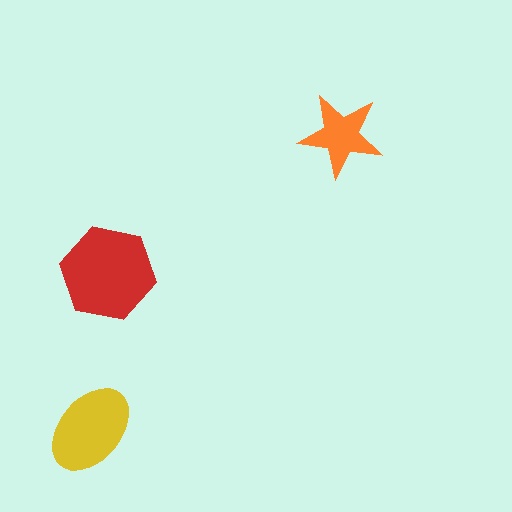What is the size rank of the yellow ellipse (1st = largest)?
2nd.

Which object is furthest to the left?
The yellow ellipse is leftmost.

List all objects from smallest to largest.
The orange star, the yellow ellipse, the red hexagon.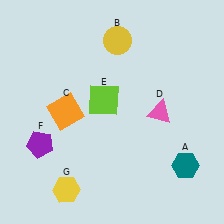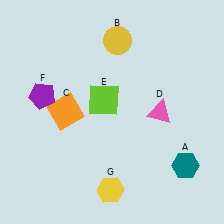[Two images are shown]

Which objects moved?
The objects that moved are: the purple pentagon (F), the yellow hexagon (G).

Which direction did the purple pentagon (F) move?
The purple pentagon (F) moved up.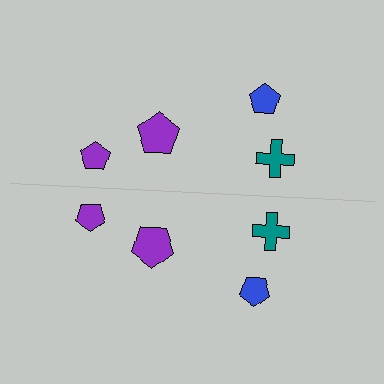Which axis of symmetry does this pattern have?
The pattern has a horizontal axis of symmetry running through the center of the image.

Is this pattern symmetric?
Yes, this pattern has bilateral (reflection) symmetry.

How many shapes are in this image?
There are 8 shapes in this image.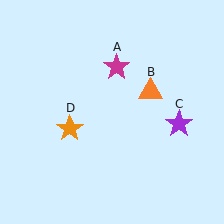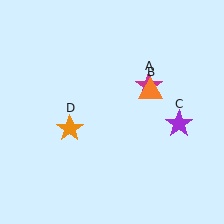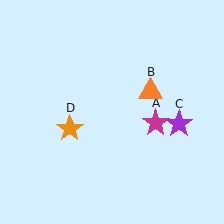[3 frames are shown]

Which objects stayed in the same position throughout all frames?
Orange triangle (object B) and purple star (object C) and orange star (object D) remained stationary.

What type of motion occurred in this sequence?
The magenta star (object A) rotated clockwise around the center of the scene.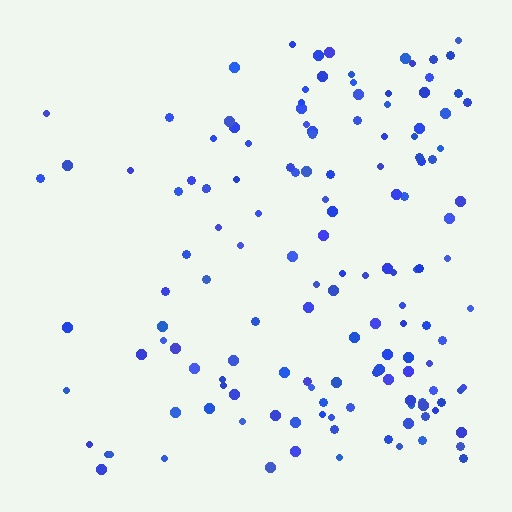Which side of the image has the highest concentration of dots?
The right.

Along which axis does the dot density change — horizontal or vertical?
Horizontal.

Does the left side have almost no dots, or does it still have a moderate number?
Still a moderate number, just noticeably fewer than the right.